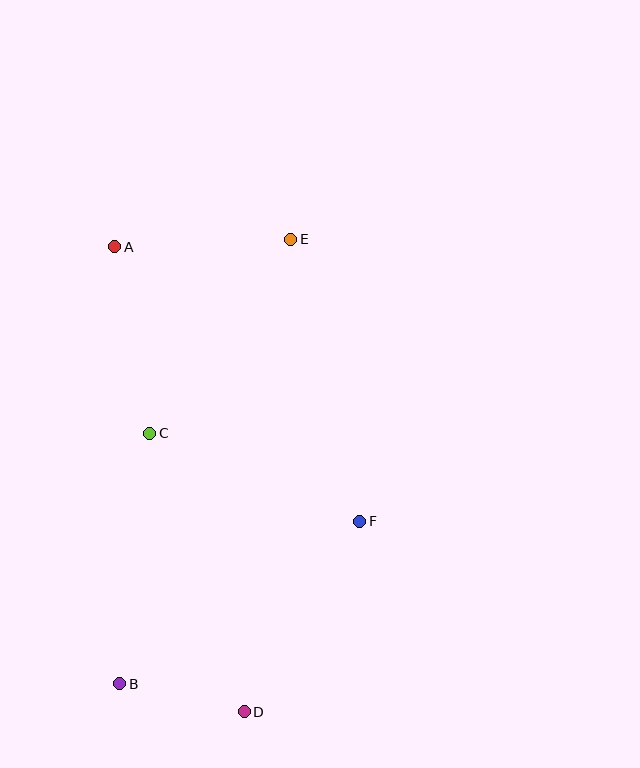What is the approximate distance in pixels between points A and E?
The distance between A and E is approximately 176 pixels.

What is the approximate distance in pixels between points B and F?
The distance between B and F is approximately 290 pixels.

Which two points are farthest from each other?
Points A and D are farthest from each other.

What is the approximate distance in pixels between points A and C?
The distance between A and C is approximately 190 pixels.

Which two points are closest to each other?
Points B and D are closest to each other.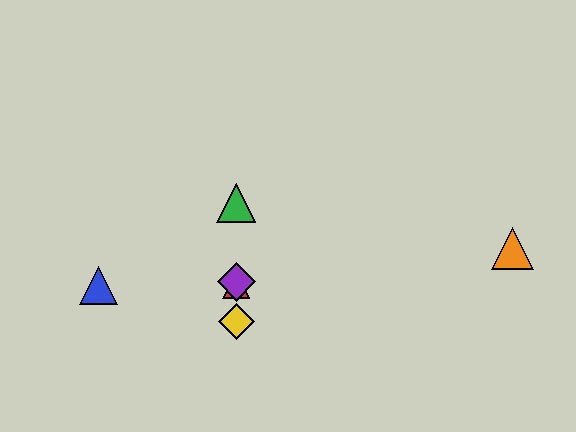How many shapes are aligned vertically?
4 shapes (the red triangle, the green triangle, the yellow diamond, the purple diamond) are aligned vertically.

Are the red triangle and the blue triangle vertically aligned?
No, the red triangle is at x≈236 and the blue triangle is at x≈99.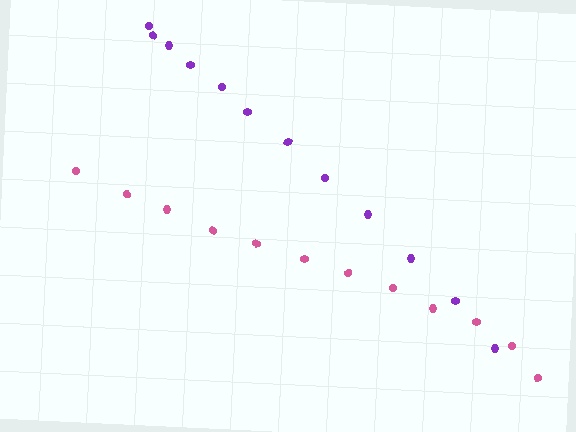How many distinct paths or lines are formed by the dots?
There are 2 distinct paths.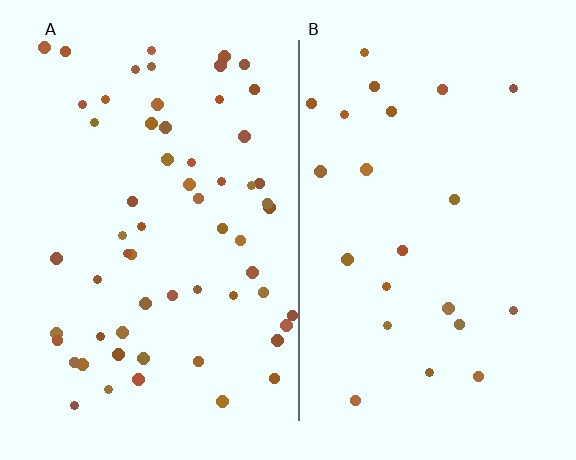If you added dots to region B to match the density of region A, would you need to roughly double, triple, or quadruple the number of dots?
Approximately triple.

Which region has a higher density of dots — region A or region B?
A (the left).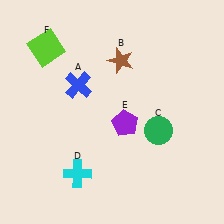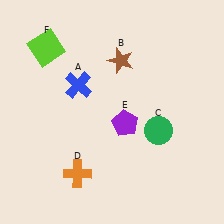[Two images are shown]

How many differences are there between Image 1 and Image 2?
There is 1 difference between the two images.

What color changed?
The cross (D) changed from cyan in Image 1 to orange in Image 2.